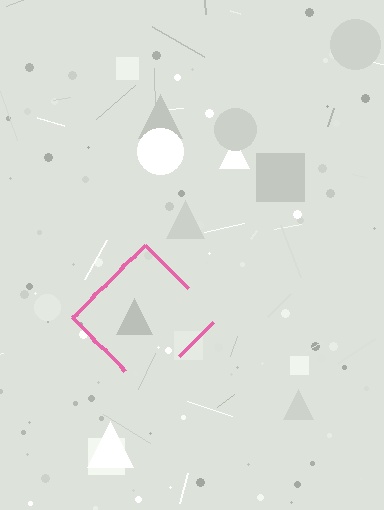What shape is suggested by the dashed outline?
The dashed outline suggests a diamond.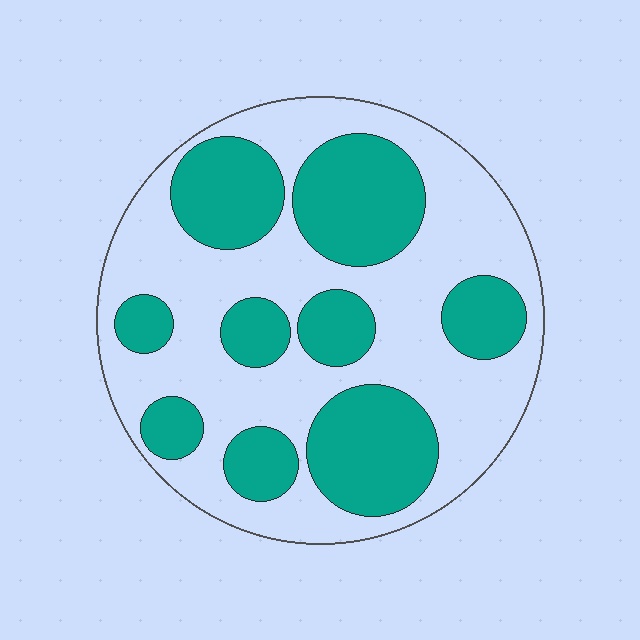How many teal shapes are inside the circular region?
9.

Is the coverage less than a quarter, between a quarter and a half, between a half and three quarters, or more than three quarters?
Between a quarter and a half.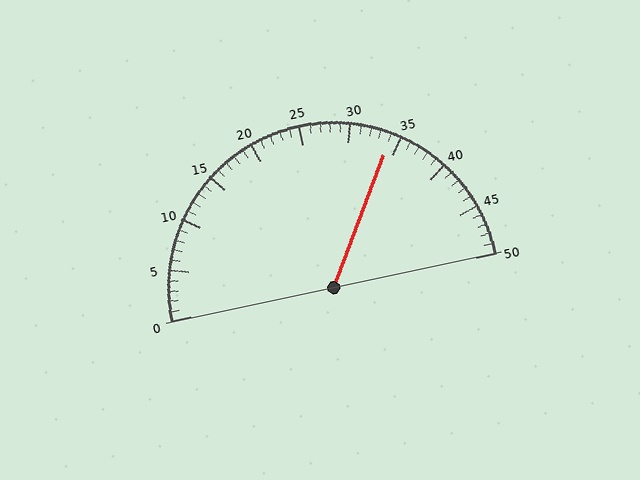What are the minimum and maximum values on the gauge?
The gauge ranges from 0 to 50.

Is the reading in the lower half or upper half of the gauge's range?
The reading is in the upper half of the range (0 to 50).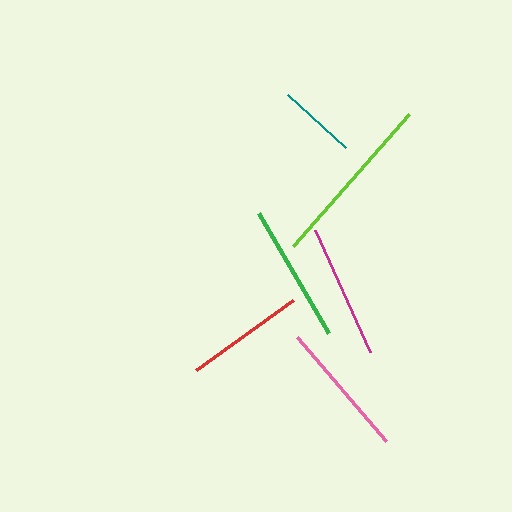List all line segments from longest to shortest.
From longest to shortest: lime, green, pink, magenta, red, teal.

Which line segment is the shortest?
The teal line is the shortest at approximately 78 pixels.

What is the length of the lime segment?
The lime segment is approximately 176 pixels long.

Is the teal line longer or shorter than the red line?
The red line is longer than the teal line.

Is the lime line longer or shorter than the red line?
The lime line is longer than the red line.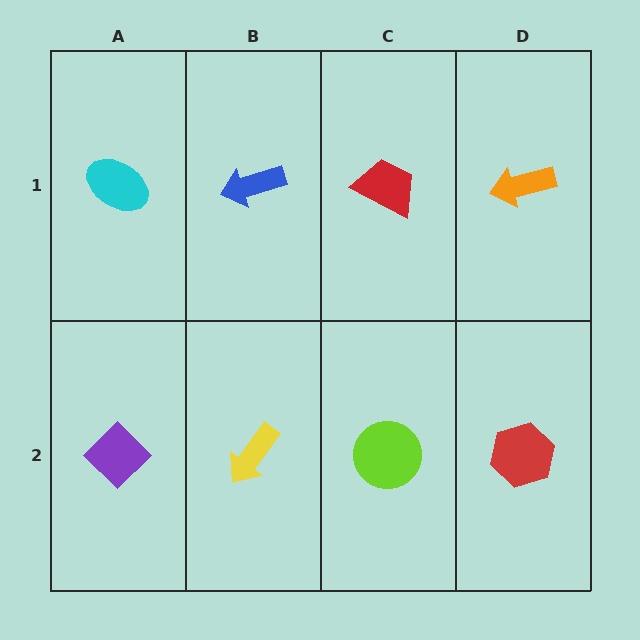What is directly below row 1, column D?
A red hexagon.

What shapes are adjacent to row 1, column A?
A purple diamond (row 2, column A), a blue arrow (row 1, column B).